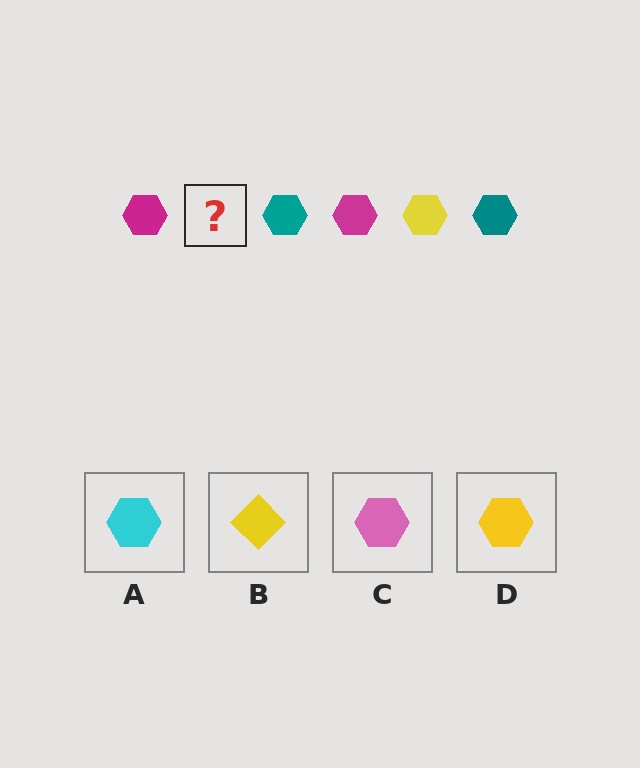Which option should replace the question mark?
Option D.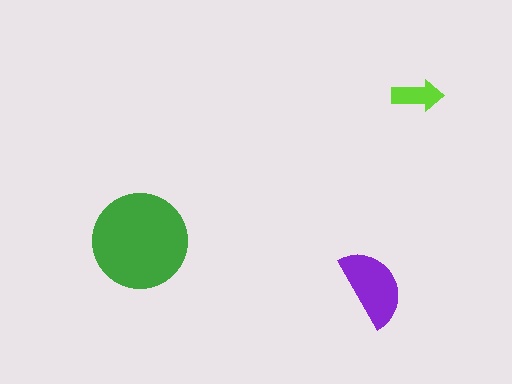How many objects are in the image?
There are 3 objects in the image.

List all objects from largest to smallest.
The green circle, the purple semicircle, the lime arrow.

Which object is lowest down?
The purple semicircle is bottommost.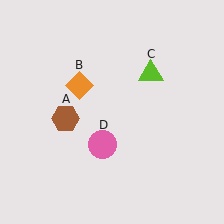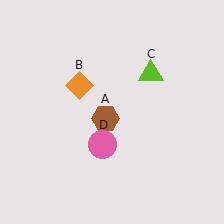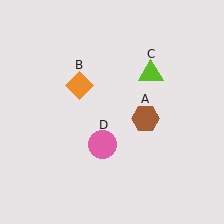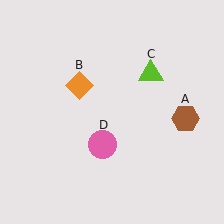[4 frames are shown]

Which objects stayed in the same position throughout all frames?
Orange diamond (object B) and lime triangle (object C) and pink circle (object D) remained stationary.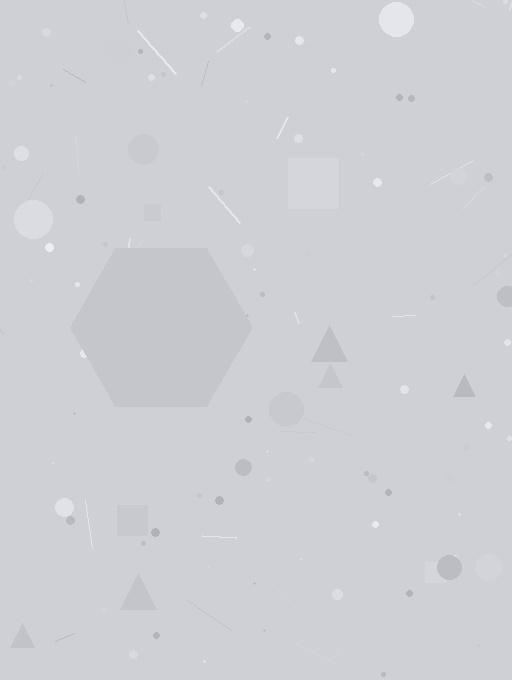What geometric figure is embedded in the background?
A hexagon is embedded in the background.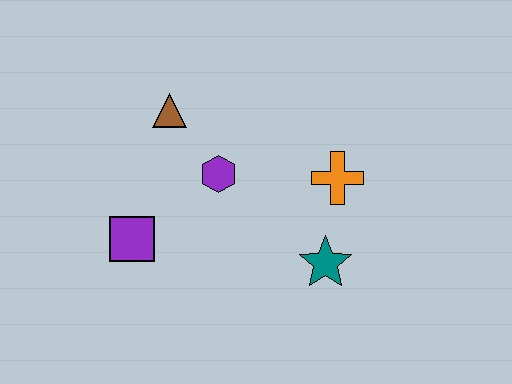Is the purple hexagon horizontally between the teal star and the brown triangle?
Yes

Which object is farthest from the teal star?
The brown triangle is farthest from the teal star.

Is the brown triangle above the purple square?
Yes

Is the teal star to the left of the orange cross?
Yes